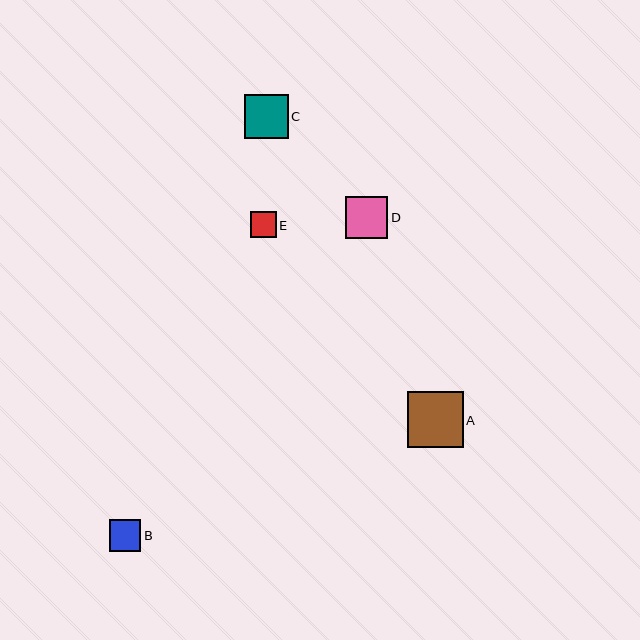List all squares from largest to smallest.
From largest to smallest: A, C, D, B, E.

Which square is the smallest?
Square E is the smallest with a size of approximately 26 pixels.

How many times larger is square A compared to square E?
Square A is approximately 2.1 times the size of square E.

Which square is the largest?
Square A is the largest with a size of approximately 56 pixels.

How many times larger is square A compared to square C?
Square A is approximately 1.3 times the size of square C.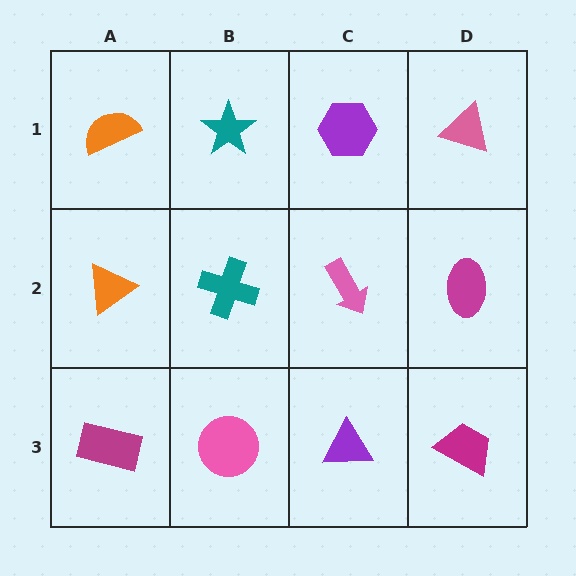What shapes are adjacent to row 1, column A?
An orange triangle (row 2, column A), a teal star (row 1, column B).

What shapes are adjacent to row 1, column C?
A pink arrow (row 2, column C), a teal star (row 1, column B), a pink triangle (row 1, column D).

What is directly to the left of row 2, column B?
An orange triangle.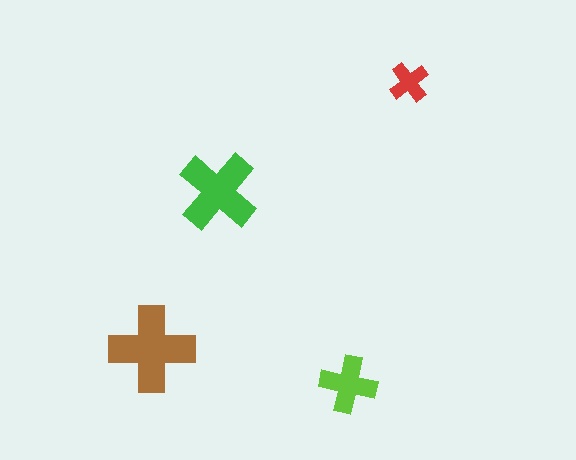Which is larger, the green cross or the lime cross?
The green one.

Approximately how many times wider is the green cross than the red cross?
About 2 times wider.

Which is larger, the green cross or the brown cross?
The brown one.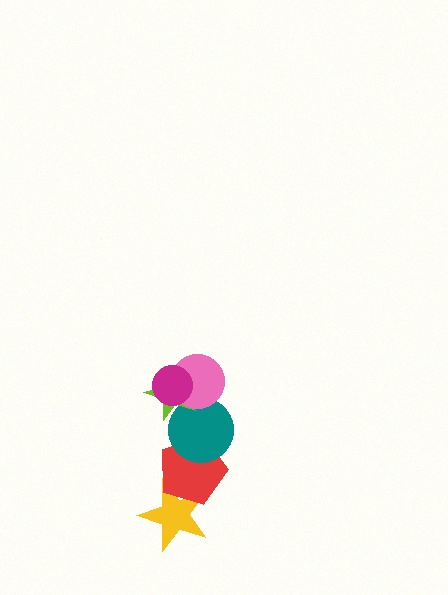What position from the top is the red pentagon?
The red pentagon is 5th from the top.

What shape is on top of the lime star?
The pink circle is on top of the lime star.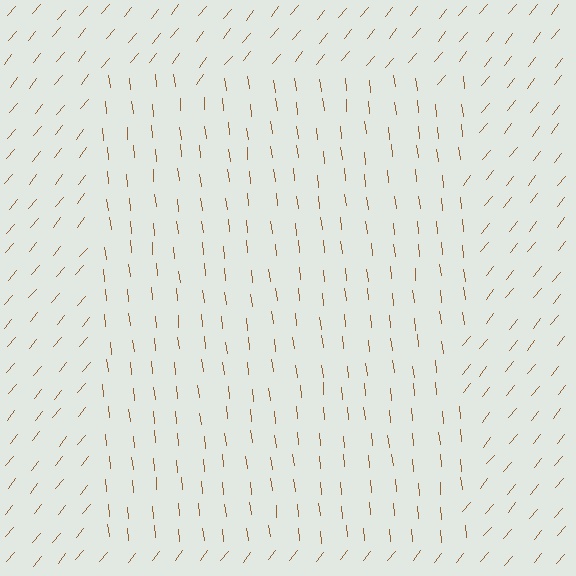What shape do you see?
I see a rectangle.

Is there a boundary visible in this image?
Yes, there is a texture boundary formed by a change in line orientation.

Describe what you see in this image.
The image is filled with small brown line segments. A rectangle region in the image has lines oriented differently from the surrounding lines, creating a visible texture boundary.